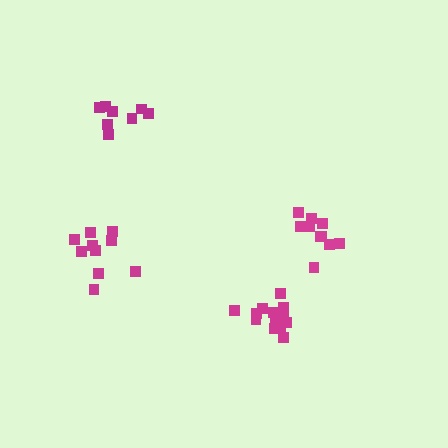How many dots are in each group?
Group 1: 14 dots, Group 2: 10 dots, Group 3: 10 dots, Group 4: 8 dots (42 total).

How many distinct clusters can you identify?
There are 4 distinct clusters.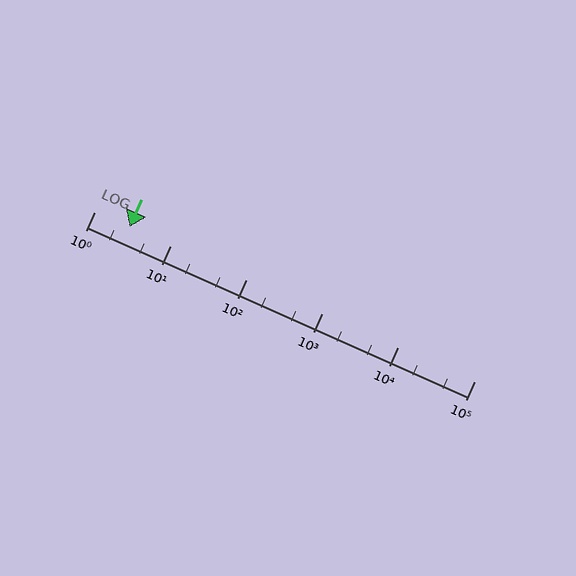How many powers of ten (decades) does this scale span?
The scale spans 5 decades, from 1 to 100000.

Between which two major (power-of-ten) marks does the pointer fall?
The pointer is between 1 and 10.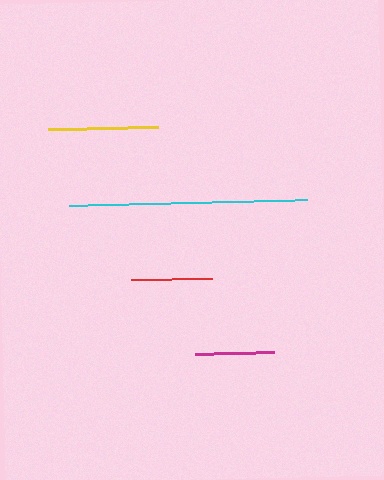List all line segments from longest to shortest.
From longest to shortest: cyan, yellow, red, magenta.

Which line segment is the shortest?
The magenta line is the shortest at approximately 79 pixels.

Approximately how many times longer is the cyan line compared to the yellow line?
The cyan line is approximately 2.2 times the length of the yellow line.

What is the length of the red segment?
The red segment is approximately 81 pixels long.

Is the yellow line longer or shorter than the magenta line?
The yellow line is longer than the magenta line.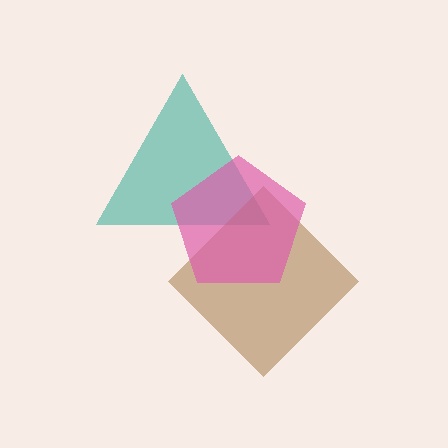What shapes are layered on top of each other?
The layered shapes are: a teal triangle, a brown diamond, a pink pentagon.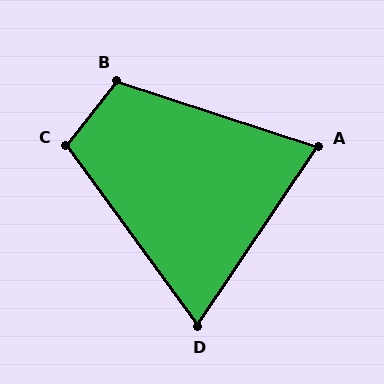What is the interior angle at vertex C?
Approximately 106 degrees (obtuse).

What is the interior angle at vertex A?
Approximately 74 degrees (acute).